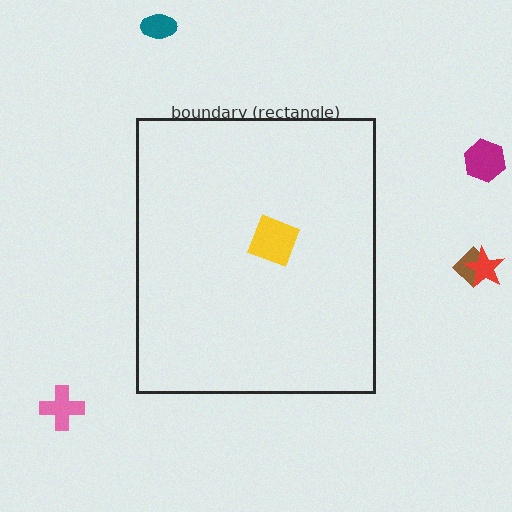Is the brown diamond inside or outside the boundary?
Outside.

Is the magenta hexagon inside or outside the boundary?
Outside.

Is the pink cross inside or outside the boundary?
Outside.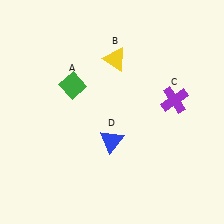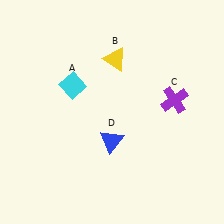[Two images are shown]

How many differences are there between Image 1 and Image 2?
There is 1 difference between the two images.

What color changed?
The diamond (A) changed from green in Image 1 to cyan in Image 2.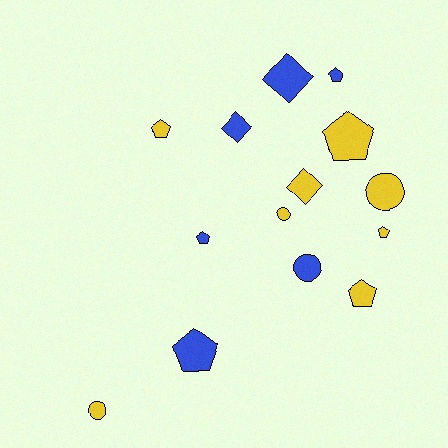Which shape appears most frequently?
Pentagon, with 7 objects.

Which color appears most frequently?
Yellow, with 8 objects.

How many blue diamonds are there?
There are 2 blue diamonds.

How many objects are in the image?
There are 14 objects.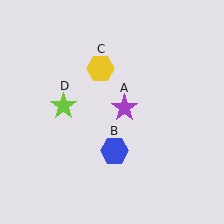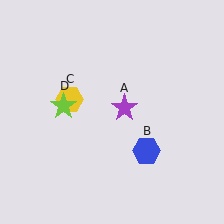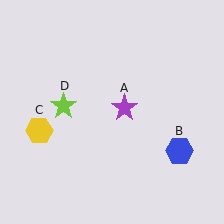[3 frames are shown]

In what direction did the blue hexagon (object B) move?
The blue hexagon (object B) moved right.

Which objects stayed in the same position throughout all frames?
Purple star (object A) and lime star (object D) remained stationary.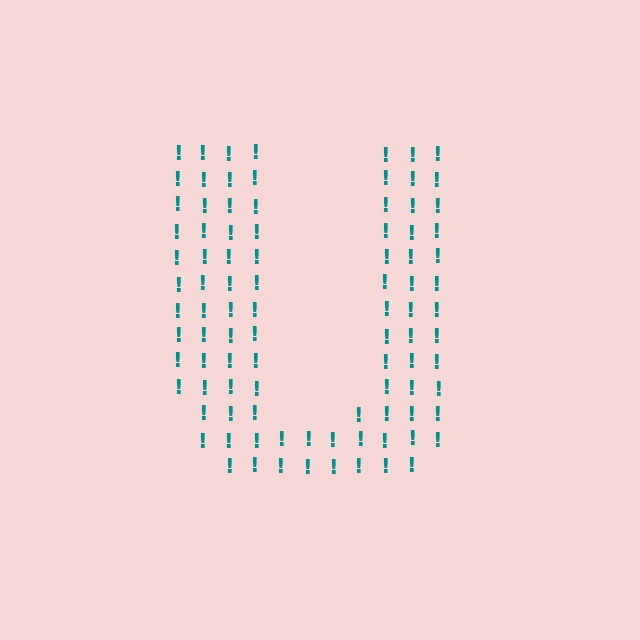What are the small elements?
The small elements are exclamation marks.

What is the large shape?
The large shape is the letter U.